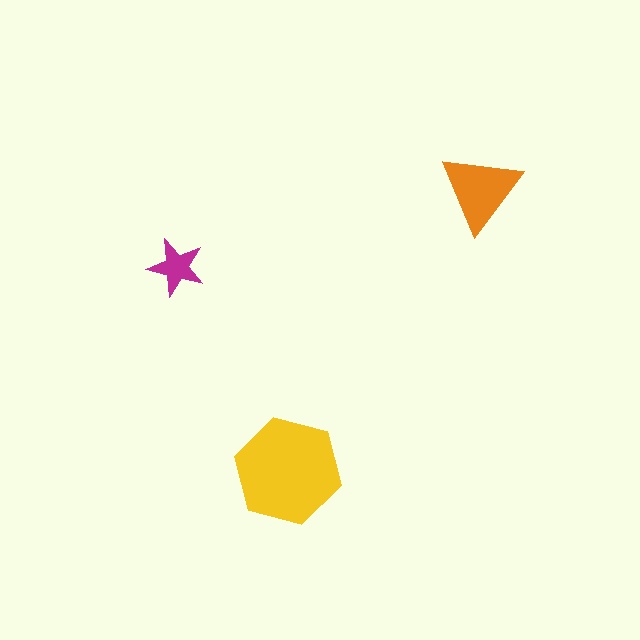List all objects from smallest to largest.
The magenta star, the orange triangle, the yellow hexagon.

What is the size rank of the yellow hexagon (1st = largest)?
1st.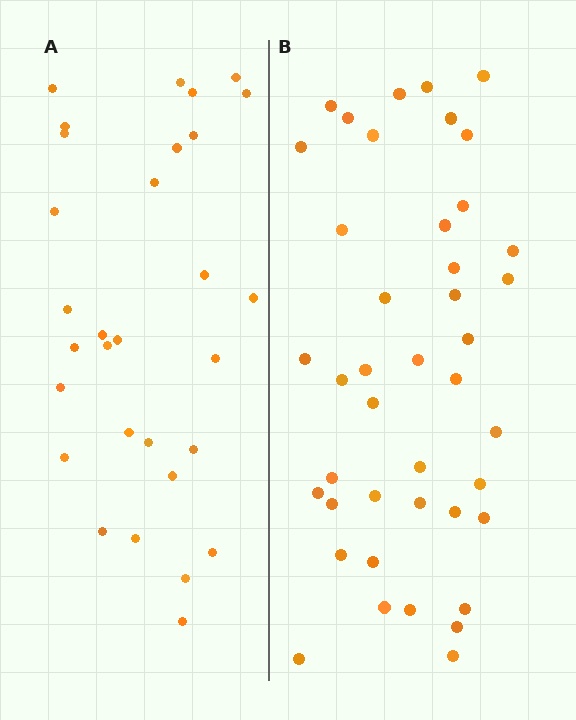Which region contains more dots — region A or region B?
Region B (the right region) has more dots.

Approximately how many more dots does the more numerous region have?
Region B has roughly 12 or so more dots than region A.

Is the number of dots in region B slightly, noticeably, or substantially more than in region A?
Region B has noticeably more, but not dramatically so. The ratio is roughly 1.4 to 1.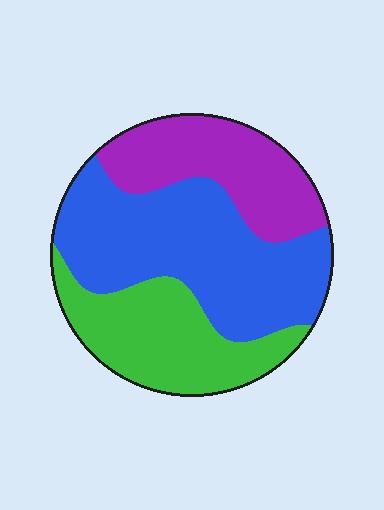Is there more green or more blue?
Blue.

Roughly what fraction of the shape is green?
Green covers about 30% of the shape.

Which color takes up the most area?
Blue, at roughly 45%.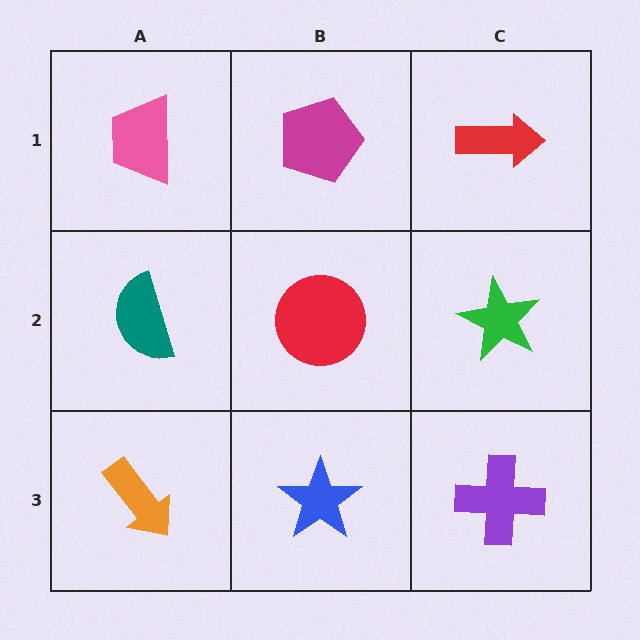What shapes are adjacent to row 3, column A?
A teal semicircle (row 2, column A), a blue star (row 3, column B).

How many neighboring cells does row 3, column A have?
2.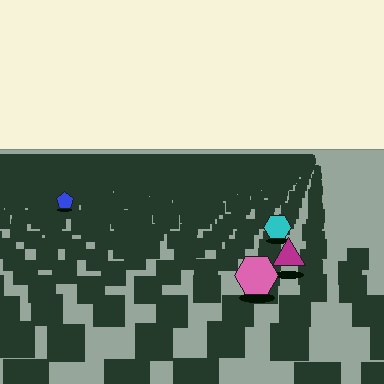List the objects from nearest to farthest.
From nearest to farthest: the pink hexagon, the magenta triangle, the cyan hexagon, the blue pentagon.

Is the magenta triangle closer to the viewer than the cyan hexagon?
Yes. The magenta triangle is closer — you can tell from the texture gradient: the ground texture is coarser near it.